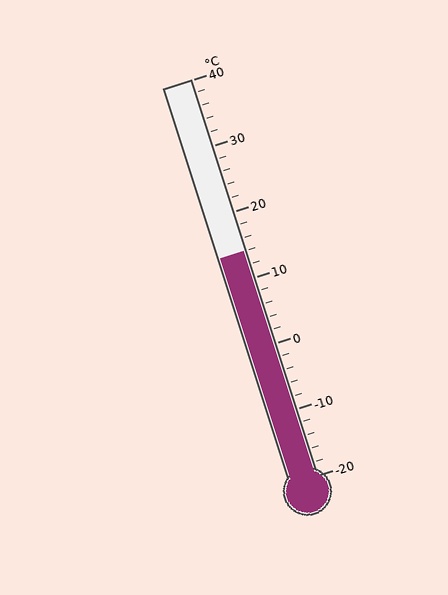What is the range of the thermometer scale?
The thermometer scale ranges from -20°C to 40°C.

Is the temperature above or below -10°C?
The temperature is above -10°C.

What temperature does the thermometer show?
The thermometer shows approximately 14°C.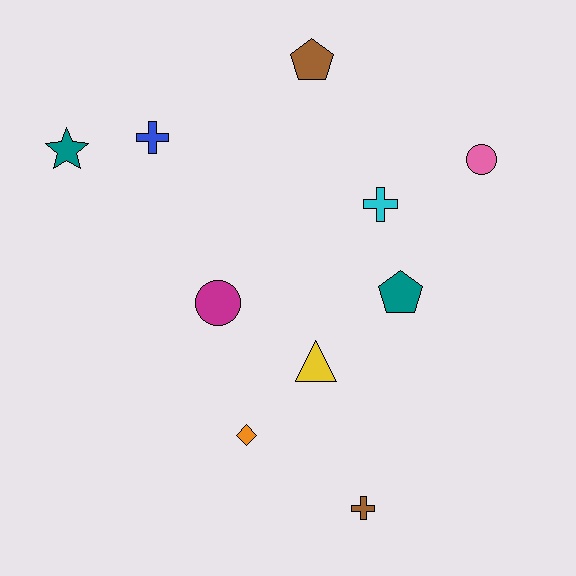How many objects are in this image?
There are 10 objects.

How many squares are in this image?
There are no squares.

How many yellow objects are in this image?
There is 1 yellow object.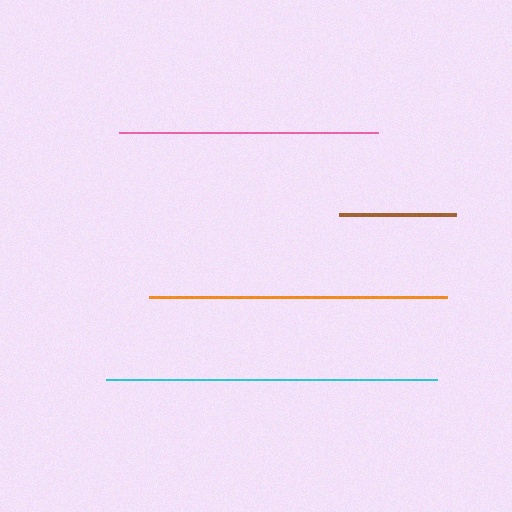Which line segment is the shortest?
The brown line is the shortest at approximately 117 pixels.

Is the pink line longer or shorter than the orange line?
The orange line is longer than the pink line.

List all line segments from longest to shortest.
From longest to shortest: cyan, orange, pink, brown.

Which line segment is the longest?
The cyan line is the longest at approximately 331 pixels.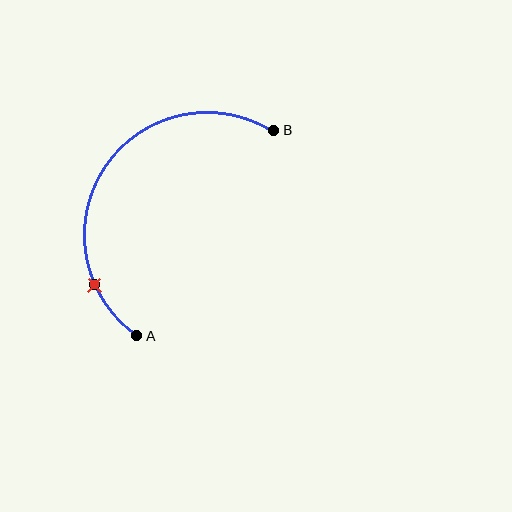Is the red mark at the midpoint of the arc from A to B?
No. The red mark lies on the arc but is closer to endpoint A. The arc midpoint would be at the point on the curve equidistant along the arc from both A and B.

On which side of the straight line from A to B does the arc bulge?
The arc bulges above and to the left of the straight line connecting A and B.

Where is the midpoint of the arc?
The arc midpoint is the point on the curve farthest from the straight line joining A and B. It sits above and to the left of that line.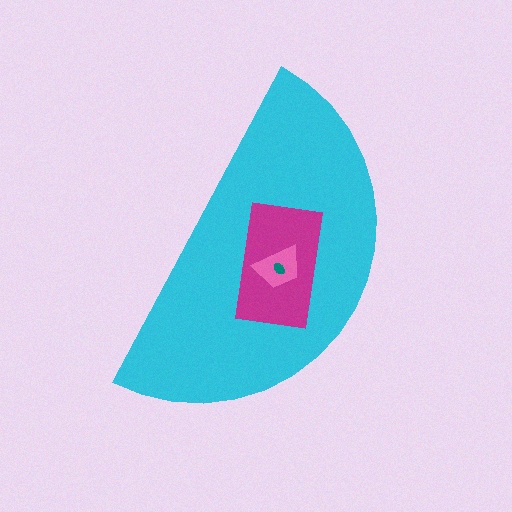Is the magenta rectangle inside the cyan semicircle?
Yes.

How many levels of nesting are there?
4.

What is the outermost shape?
The cyan semicircle.